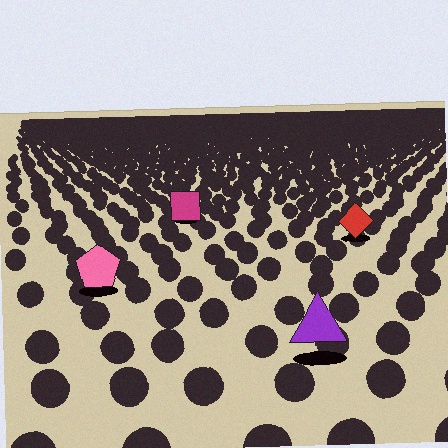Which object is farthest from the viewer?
The magenta square is farthest from the viewer. It appears smaller and the ground texture around it is denser.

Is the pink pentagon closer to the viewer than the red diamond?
Yes. The pink pentagon is closer — you can tell from the texture gradient: the ground texture is coarser near it.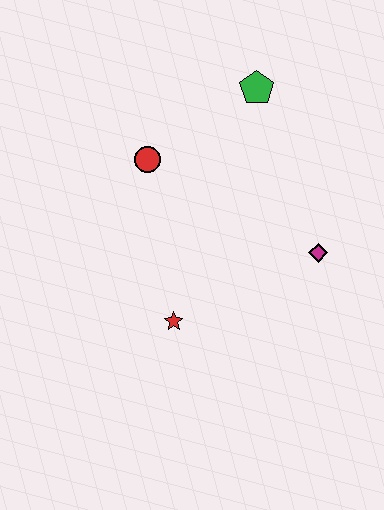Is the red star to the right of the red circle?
Yes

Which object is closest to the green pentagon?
The red circle is closest to the green pentagon.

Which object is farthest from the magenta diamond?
The red circle is farthest from the magenta diamond.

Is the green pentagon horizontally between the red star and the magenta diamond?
Yes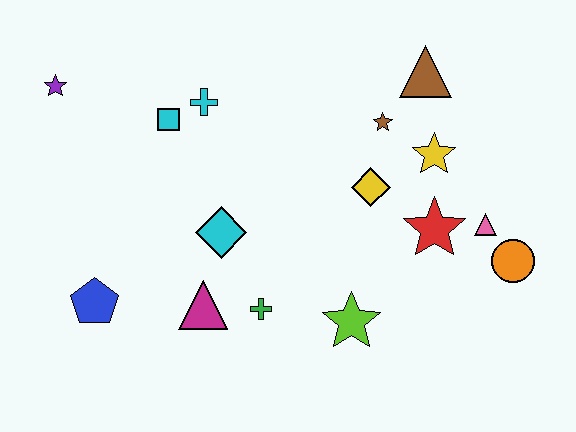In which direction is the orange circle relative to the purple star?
The orange circle is to the right of the purple star.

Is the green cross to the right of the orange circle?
No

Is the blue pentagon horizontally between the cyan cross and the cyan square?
No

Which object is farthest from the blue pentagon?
The orange circle is farthest from the blue pentagon.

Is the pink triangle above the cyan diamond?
Yes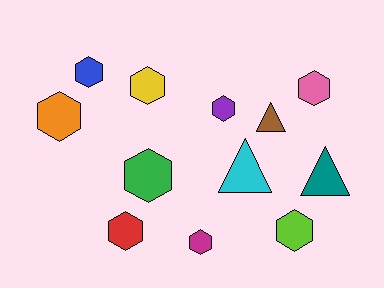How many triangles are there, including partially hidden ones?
There are 3 triangles.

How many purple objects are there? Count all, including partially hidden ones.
There is 1 purple object.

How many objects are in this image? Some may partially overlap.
There are 12 objects.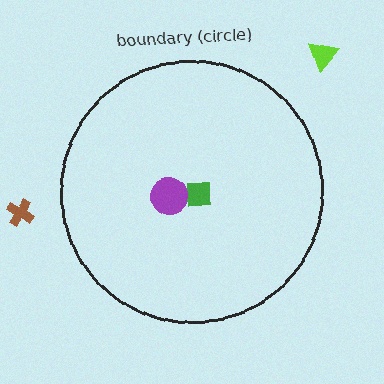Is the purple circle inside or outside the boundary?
Inside.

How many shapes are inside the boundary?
2 inside, 2 outside.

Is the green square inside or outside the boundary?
Inside.